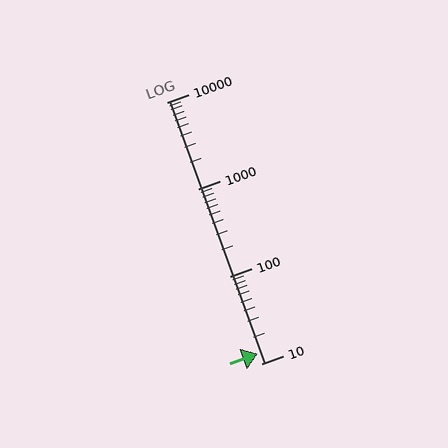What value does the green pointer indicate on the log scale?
The pointer indicates approximately 13.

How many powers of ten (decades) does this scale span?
The scale spans 3 decades, from 10 to 10000.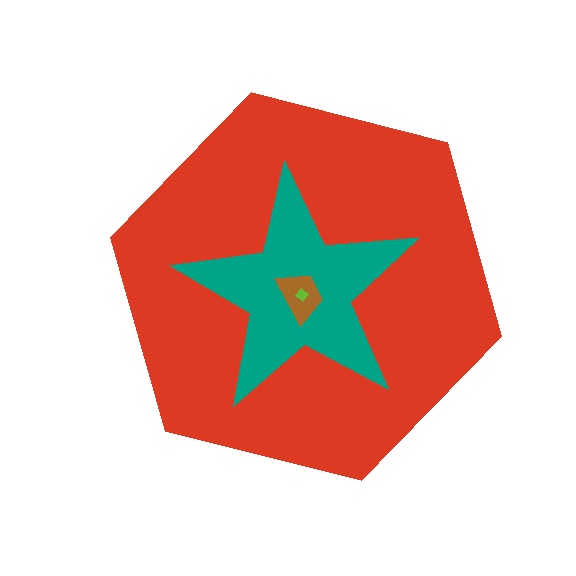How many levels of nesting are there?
4.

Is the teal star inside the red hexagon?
Yes.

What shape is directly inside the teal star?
The brown trapezoid.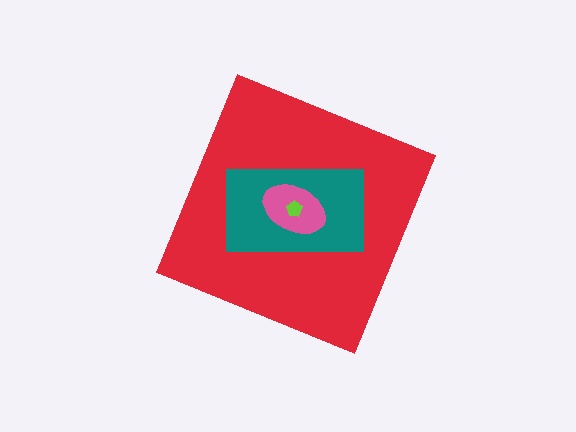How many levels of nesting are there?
4.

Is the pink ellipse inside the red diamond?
Yes.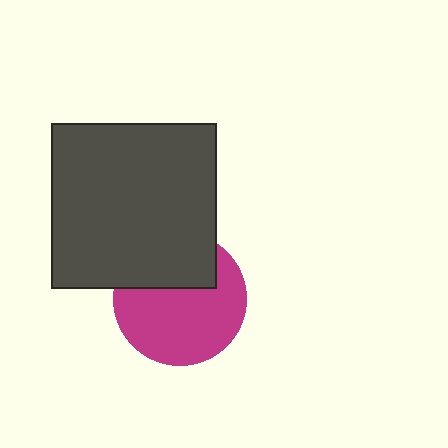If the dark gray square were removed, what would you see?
You would see the complete magenta circle.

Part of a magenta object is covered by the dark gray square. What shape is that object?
It is a circle.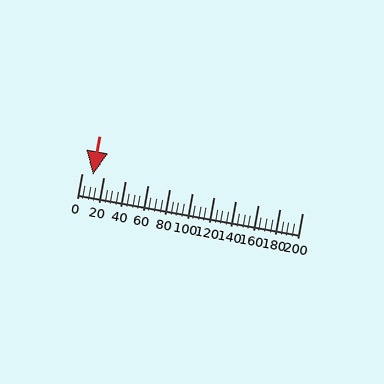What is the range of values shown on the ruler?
The ruler shows values from 0 to 200.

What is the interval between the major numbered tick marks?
The major tick marks are spaced 20 units apart.